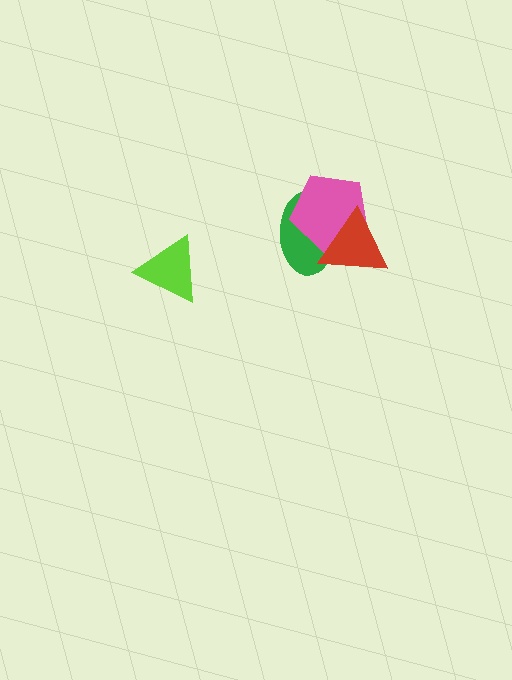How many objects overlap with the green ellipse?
2 objects overlap with the green ellipse.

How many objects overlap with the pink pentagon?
2 objects overlap with the pink pentagon.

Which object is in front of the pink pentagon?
The red triangle is in front of the pink pentagon.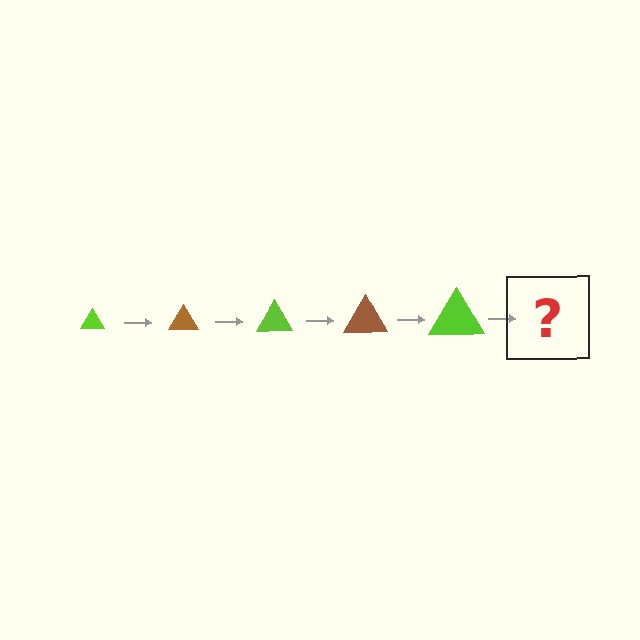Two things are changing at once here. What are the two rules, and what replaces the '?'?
The two rules are that the triangle grows larger each step and the color cycles through lime and brown. The '?' should be a brown triangle, larger than the previous one.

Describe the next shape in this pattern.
It should be a brown triangle, larger than the previous one.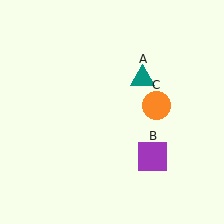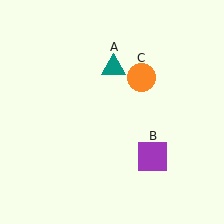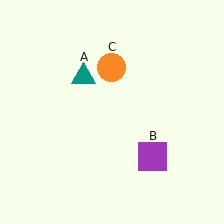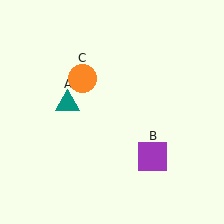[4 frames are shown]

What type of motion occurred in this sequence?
The teal triangle (object A), orange circle (object C) rotated counterclockwise around the center of the scene.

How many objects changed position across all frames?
2 objects changed position: teal triangle (object A), orange circle (object C).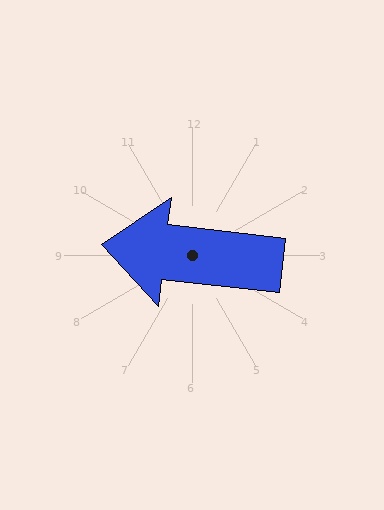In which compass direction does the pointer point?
West.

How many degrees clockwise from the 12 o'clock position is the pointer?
Approximately 277 degrees.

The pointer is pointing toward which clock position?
Roughly 9 o'clock.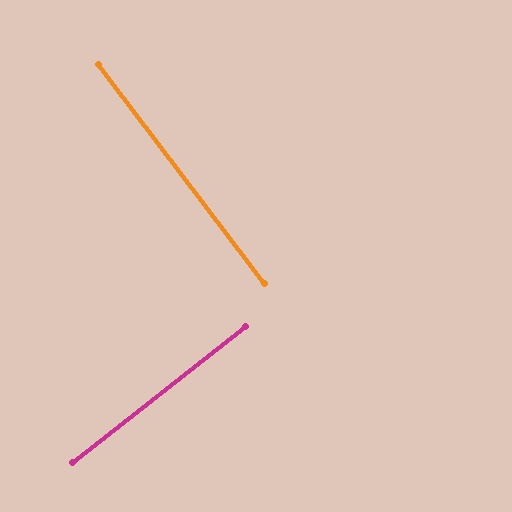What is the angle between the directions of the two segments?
Approximately 89 degrees.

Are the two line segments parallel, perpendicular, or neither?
Perpendicular — they meet at approximately 89°.